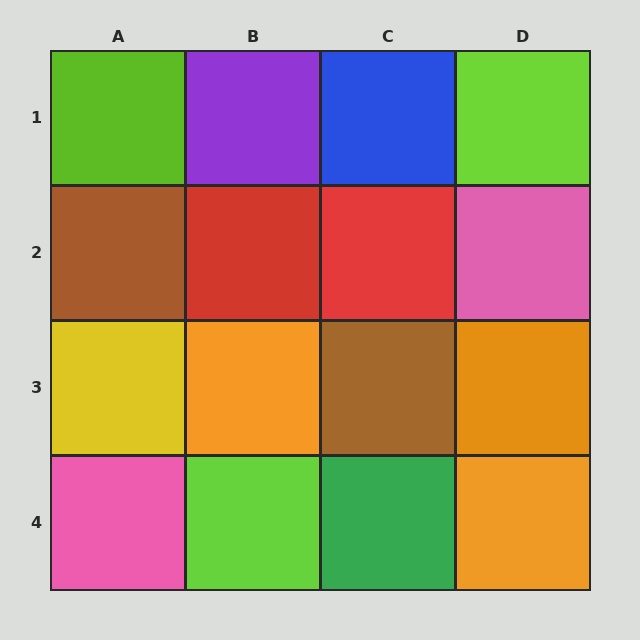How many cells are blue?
1 cell is blue.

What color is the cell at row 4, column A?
Pink.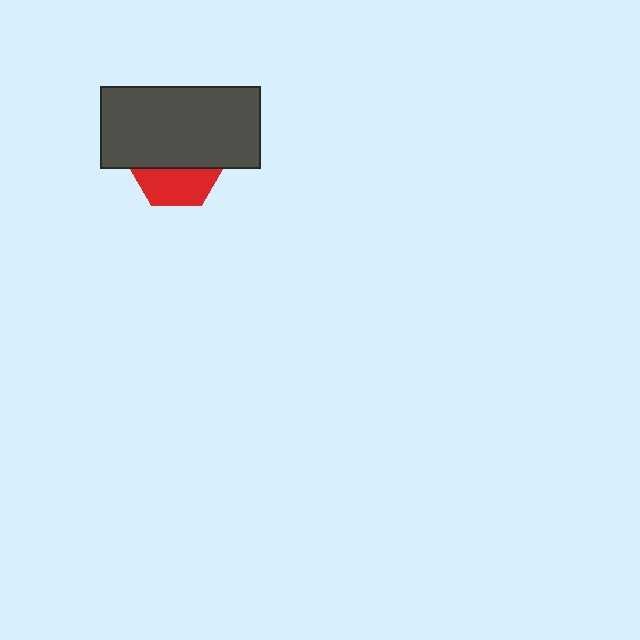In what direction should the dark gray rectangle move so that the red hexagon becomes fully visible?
The dark gray rectangle should move up. That is the shortest direction to clear the overlap and leave the red hexagon fully visible.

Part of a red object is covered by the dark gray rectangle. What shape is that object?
It is a hexagon.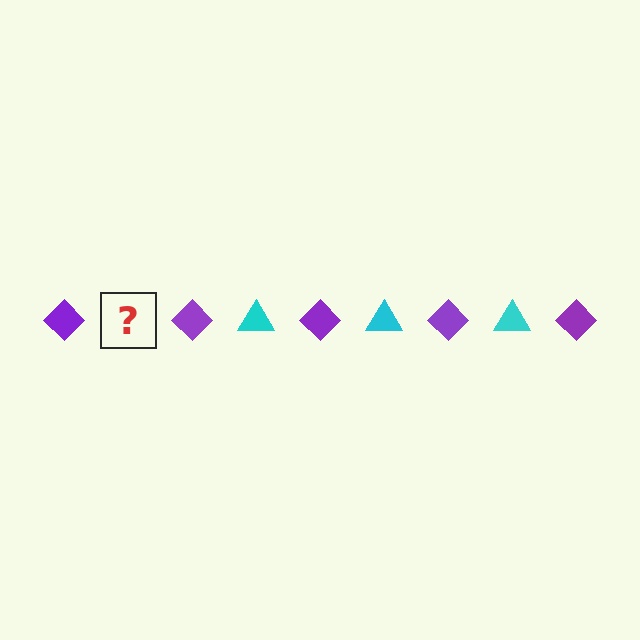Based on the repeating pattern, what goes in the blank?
The blank should be a cyan triangle.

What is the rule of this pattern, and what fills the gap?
The rule is that the pattern alternates between purple diamond and cyan triangle. The gap should be filled with a cyan triangle.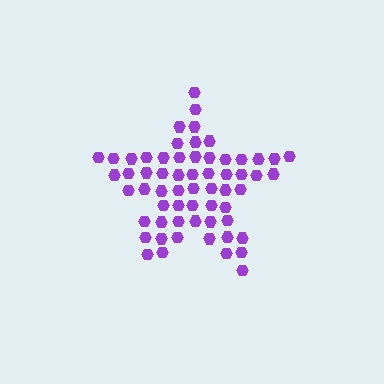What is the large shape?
The large shape is a star.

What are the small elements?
The small elements are hexagons.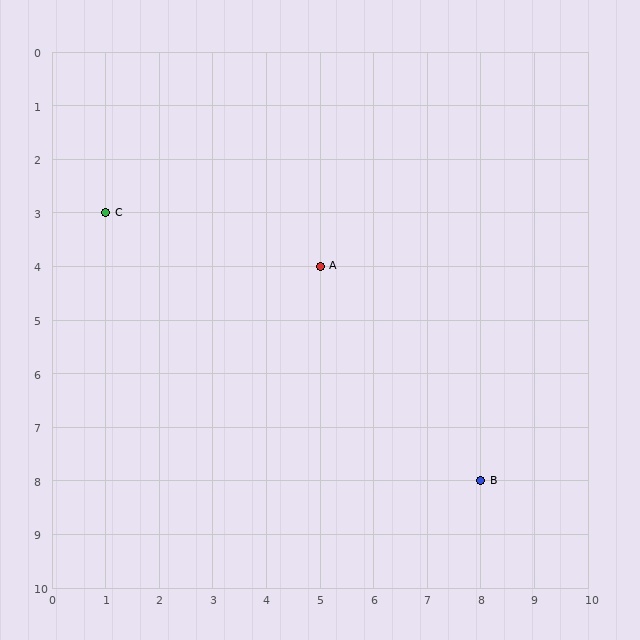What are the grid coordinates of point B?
Point B is at grid coordinates (8, 8).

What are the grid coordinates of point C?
Point C is at grid coordinates (1, 3).